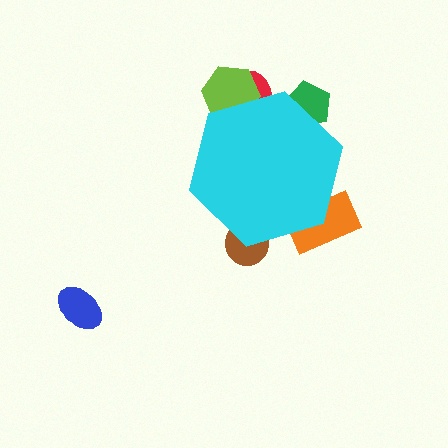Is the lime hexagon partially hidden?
Yes, the lime hexagon is partially hidden behind the cyan hexagon.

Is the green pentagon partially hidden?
Yes, the green pentagon is partially hidden behind the cyan hexagon.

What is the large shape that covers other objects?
A cyan hexagon.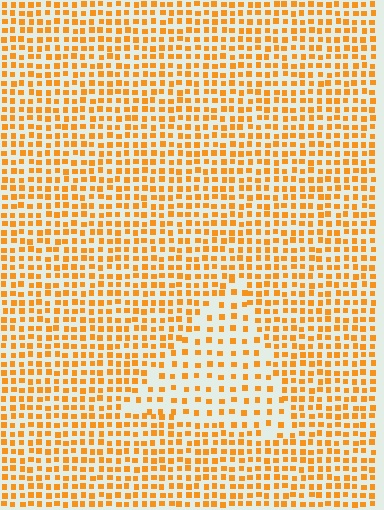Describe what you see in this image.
The image contains small orange elements arranged at two different densities. A triangle-shaped region is visible where the elements are less densely packed than the surrounding area.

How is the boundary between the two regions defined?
The boundary is defined by a change in element density (approximately 1.9x ratio). All elements are the same color, size, and shape.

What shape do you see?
I see a triangle.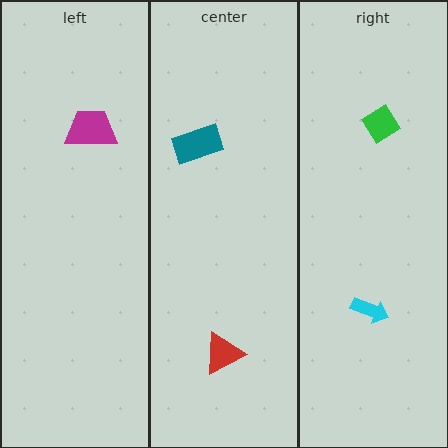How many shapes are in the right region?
2.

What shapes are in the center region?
The teal rectangle, the red triangle.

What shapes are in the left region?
The magenta trapezoid.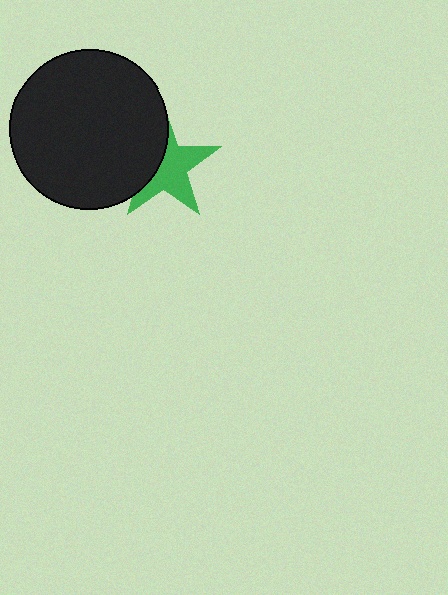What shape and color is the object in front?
The object in front is a black circle.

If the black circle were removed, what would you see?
You would see the complete green star.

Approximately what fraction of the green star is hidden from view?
Roughly 42% of the green star is hidden behind the black circle.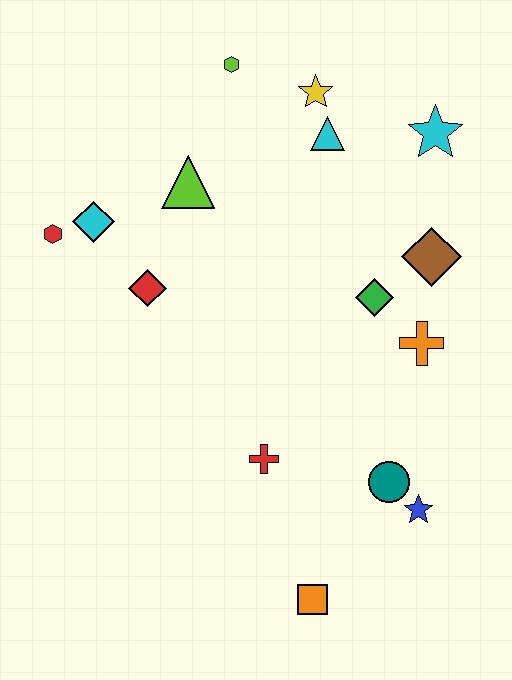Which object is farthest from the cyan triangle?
The orange square is farthest from the cyan triangle.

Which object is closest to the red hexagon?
The cyan diamond is closest to the red hexagon.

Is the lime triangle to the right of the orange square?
No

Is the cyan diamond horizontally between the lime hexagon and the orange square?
No